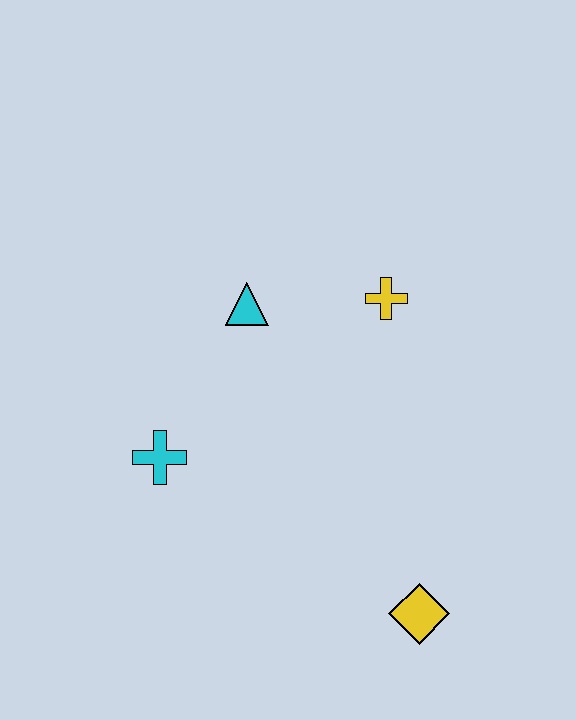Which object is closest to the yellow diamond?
The cyan cross is closest to the yellow diamond.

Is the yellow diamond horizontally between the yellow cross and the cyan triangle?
No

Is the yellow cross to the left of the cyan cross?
No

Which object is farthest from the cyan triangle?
The yellow diamond is farthest from the cyan triangle.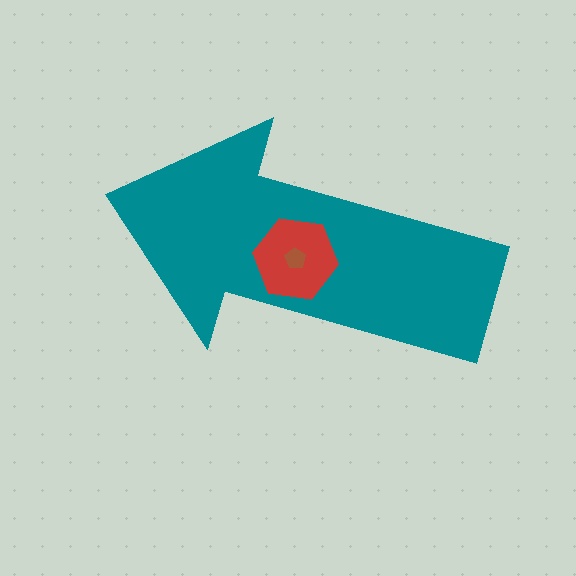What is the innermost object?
The brown pentagon.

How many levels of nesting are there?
3.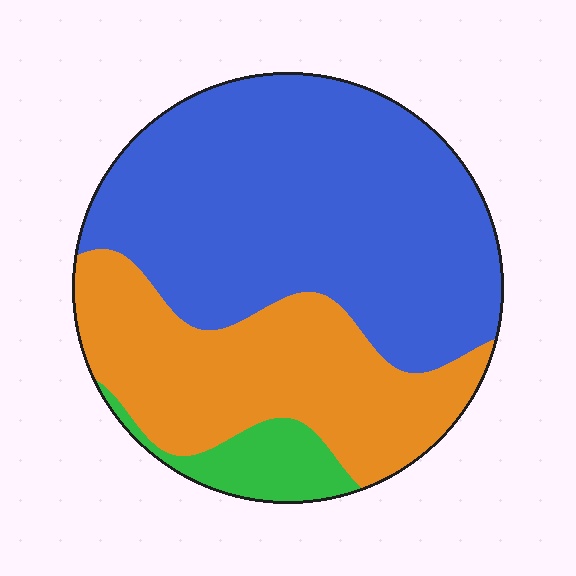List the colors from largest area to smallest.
From largest to smallest: blue, orange, green.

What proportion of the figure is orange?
Orange takes up between a third and a half of the figure.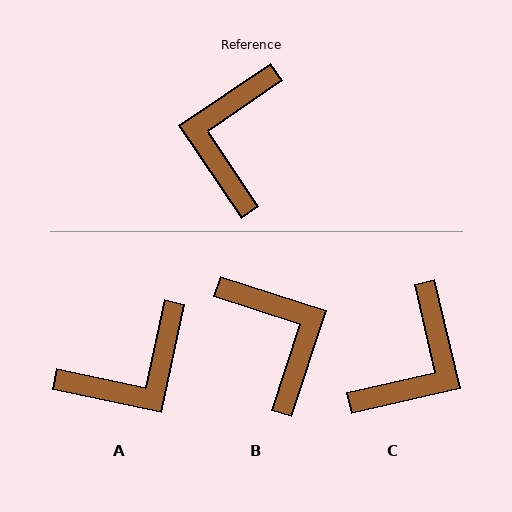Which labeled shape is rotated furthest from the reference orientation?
C, about 159 degrees away.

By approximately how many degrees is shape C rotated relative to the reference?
Approximately 159 degrees counter-clockwise.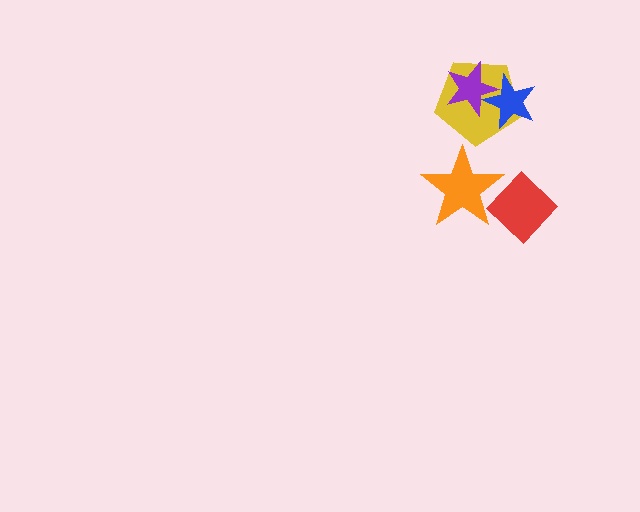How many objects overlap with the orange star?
1 object overlaps with the orange star.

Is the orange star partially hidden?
Yes, it is partially covered by another shape.